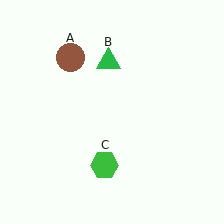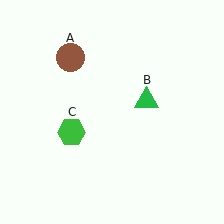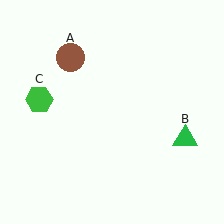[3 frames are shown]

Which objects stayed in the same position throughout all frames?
Brown circle (object A) remained stationary.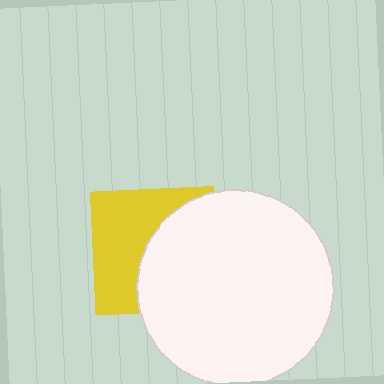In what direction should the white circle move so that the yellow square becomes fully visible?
The white circle should move right. That is the shortest direction to clear the overlap and leave the yellow square fully visible.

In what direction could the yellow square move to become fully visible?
The yellow square could move left. That would shift it out from behind the white circle entirely.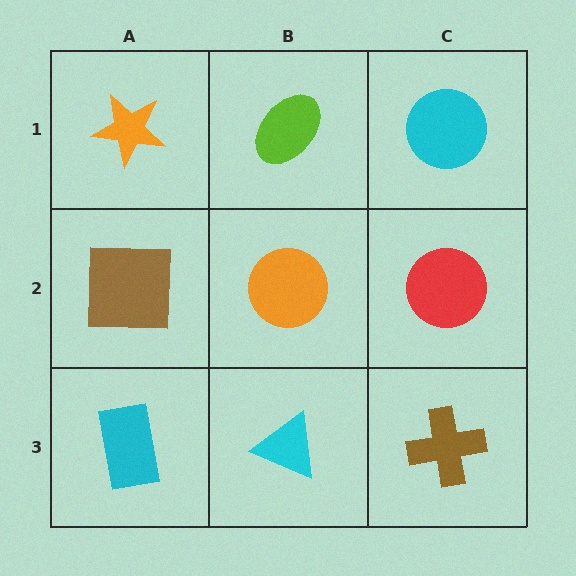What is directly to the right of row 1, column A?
A lime ellipse.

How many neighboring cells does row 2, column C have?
3.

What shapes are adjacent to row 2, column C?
A cyan circle (row 1, column C), a brown cross (row 3, column C), an orange circle (row 2, column B).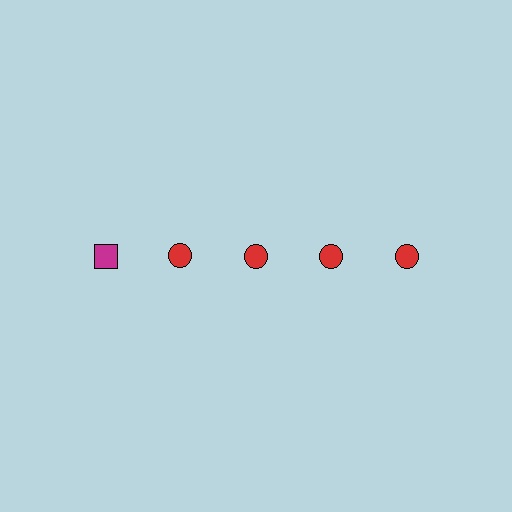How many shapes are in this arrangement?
There are 5 shapes arranged in a grid pattern.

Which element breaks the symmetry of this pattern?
The magenta square in the top row, leftmost column breaks the symmetry. All other shapes are red circles.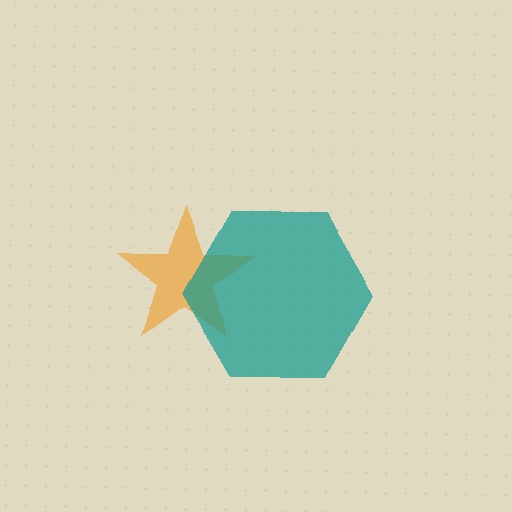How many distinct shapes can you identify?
There are 2 distinct shapes: an orange star, a teal hexagon.